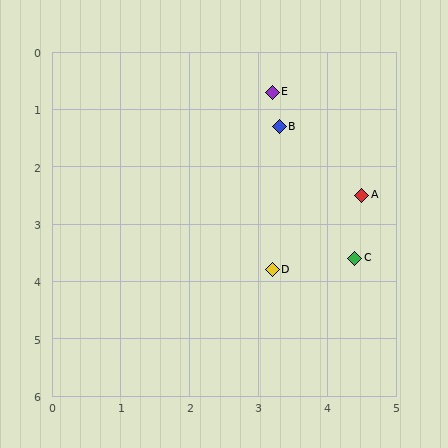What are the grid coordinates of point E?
Point E is at approximately (3.2, 0.7).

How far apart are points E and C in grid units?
Points E and C are about 3.1 grid units apart.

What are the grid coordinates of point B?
Point B is at approximately (3.3, 1.3).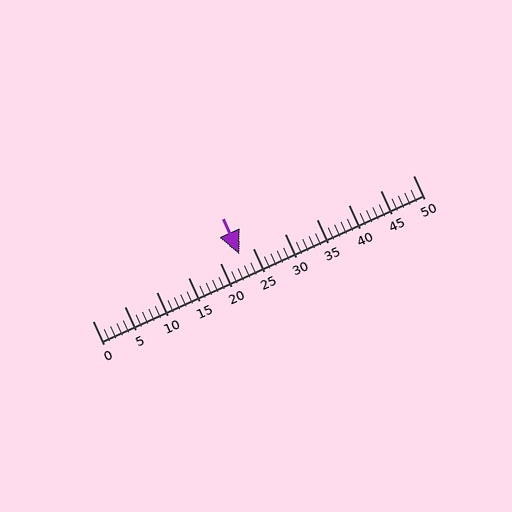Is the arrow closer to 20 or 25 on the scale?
The arrow is closer to 25.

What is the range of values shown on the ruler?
The ruler shows values from 0 to 50.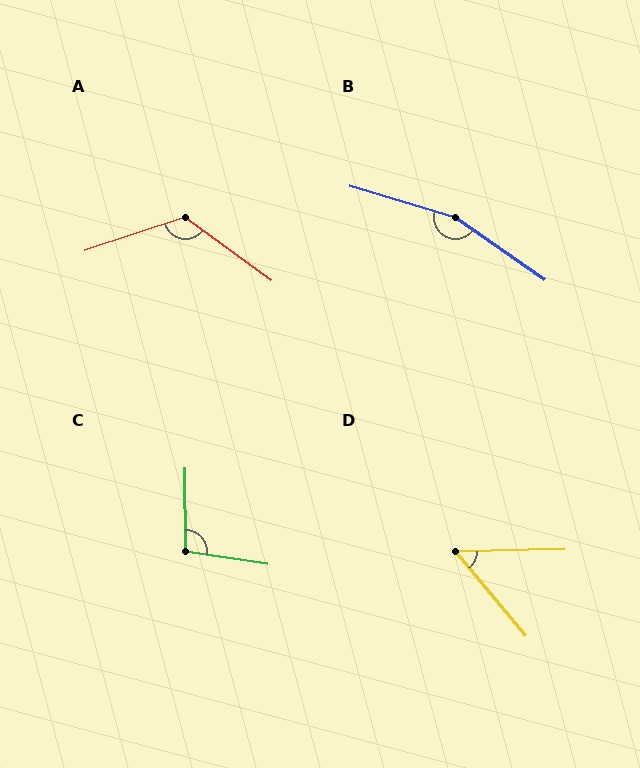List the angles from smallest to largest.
D (51°), C (99°), A (125°), B (162°).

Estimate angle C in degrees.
Approximately 99 degrees.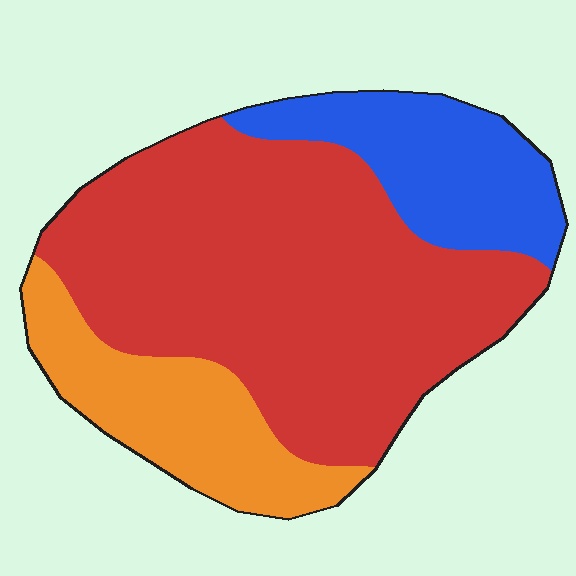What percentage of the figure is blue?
Blue covers 19% of the figure.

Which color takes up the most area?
Red, at roughly 60%.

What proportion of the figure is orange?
Orange covers 20% of the figure.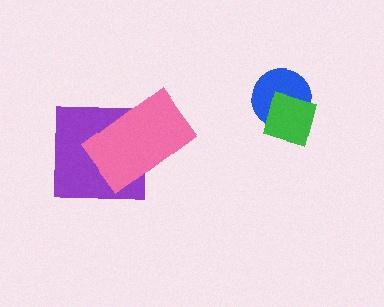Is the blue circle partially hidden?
Yes, it is partially covered by another shape.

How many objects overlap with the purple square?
1 object overlaps with the purple square.